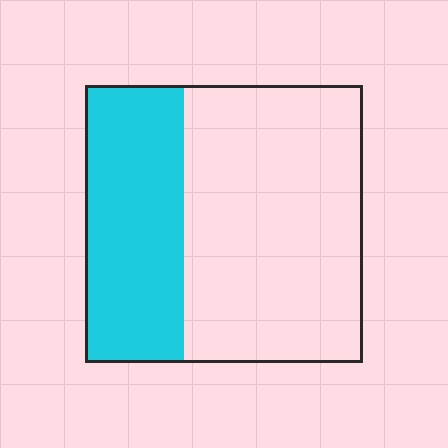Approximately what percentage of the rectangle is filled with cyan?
Approximately 35%.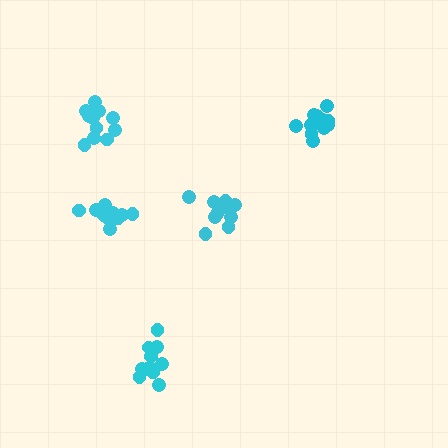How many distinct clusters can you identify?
There are 5 distinct clusters.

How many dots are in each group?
Group 1: 11 dots, Group 2: 10 dots, Group 3: 12 dots, Group 4: 11 dots, Group 5: 12 dots (56 total).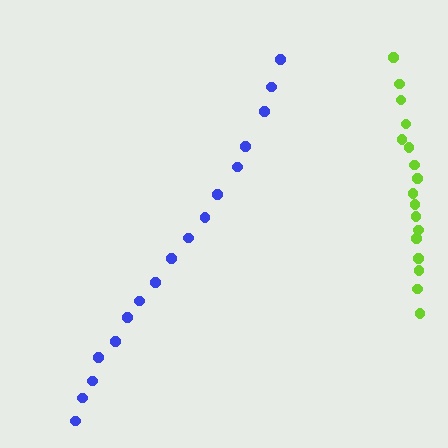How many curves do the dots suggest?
There are 2 distinct paths.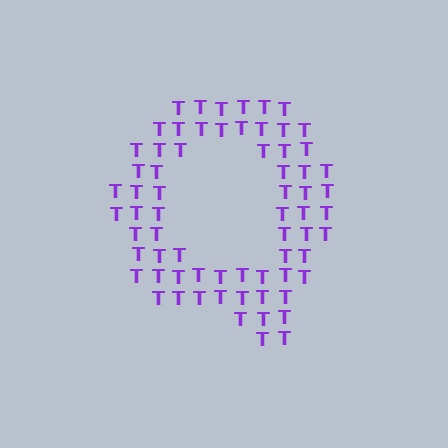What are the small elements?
The small elements are letter T's.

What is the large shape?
The large shape is the letter Q.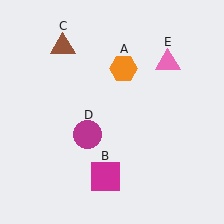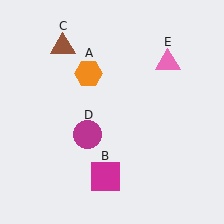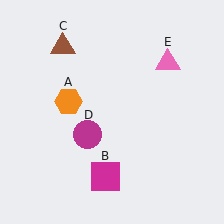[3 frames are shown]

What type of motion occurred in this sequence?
The orange hexagon (object A) rotated counterclockwise around the center of the scene.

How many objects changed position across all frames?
1 object changed position: orange hexagon (object A).